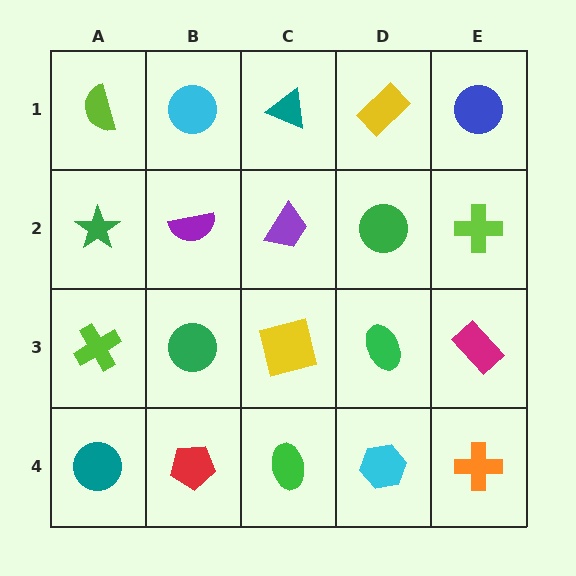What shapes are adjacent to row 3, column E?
A lime cross (row 2, column E), an orange cross (row 4, column E), a green ellipse (row 3, column D).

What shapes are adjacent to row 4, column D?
A green ellipse (row 3, column D), a green ellipse (row 4, column C), an orange cross (row 4, column E).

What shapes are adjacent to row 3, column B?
A purple semicircle (row 2, column B), a red pentagon (row 4, column B), a lime cross (row 3, column A), a yellow square (row 3, column C).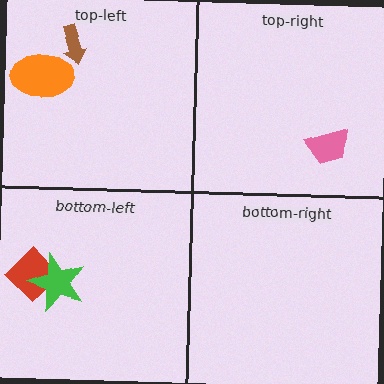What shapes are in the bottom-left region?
The red diamond, the green star.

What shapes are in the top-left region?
The orange ellipse, the brown arrow.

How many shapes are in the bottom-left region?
2.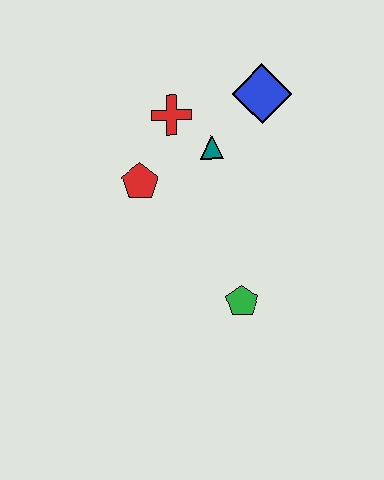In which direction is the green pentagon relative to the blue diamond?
The green pentagon is below the blue diamond.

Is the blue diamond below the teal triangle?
No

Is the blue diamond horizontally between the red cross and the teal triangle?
No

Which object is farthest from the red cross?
The green pentagon is farthest from the red cross.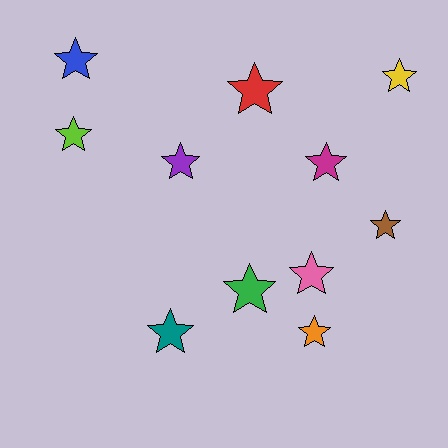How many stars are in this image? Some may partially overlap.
There are 11 stars.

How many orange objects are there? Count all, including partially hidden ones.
There is 1 orange object.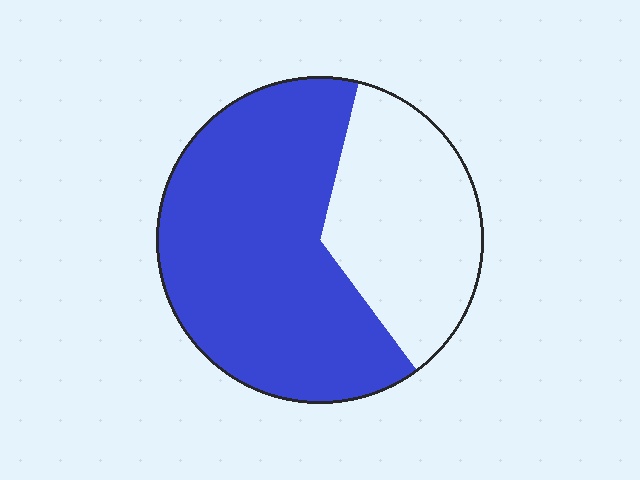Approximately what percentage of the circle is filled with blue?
Approximately 65%.